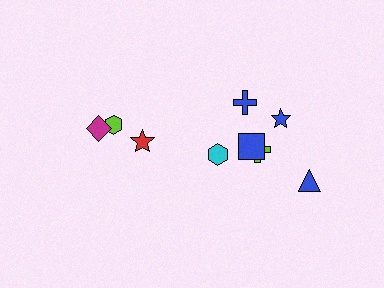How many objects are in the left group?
There are 3 objects.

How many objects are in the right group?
There are 6 objects.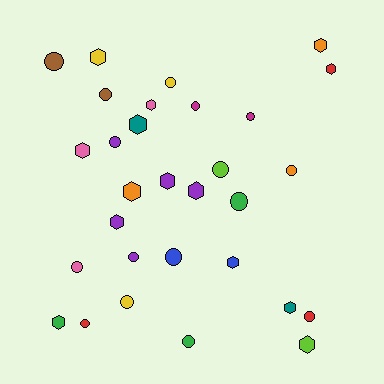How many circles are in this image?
There are 16 circles.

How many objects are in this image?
There are 30 objects.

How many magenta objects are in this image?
There are 2 magenta objects.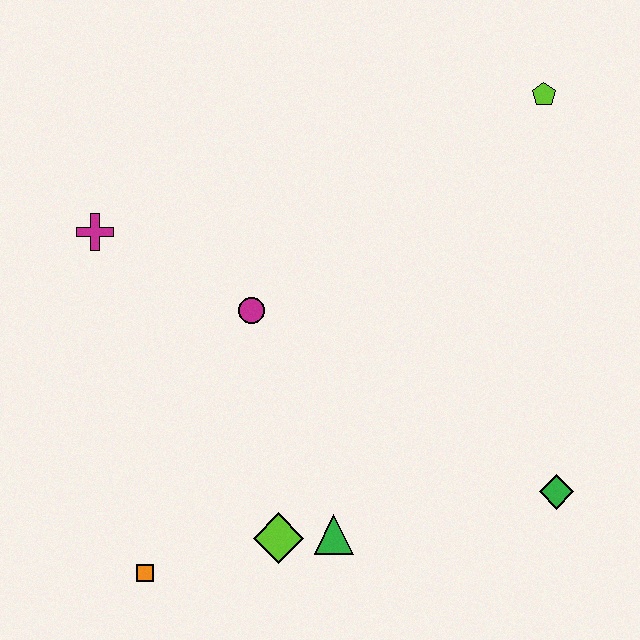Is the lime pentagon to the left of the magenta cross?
No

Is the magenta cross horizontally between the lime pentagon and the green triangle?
No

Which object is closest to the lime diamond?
The green triangle is closest to the lime diamond.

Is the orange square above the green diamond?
No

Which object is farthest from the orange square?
The lime pentagon is farthest from the orange square.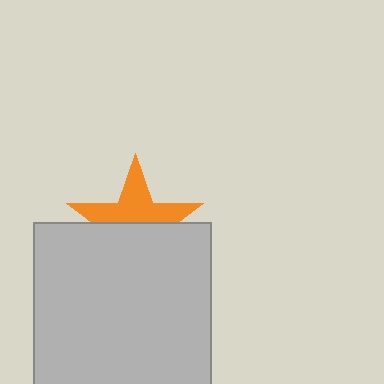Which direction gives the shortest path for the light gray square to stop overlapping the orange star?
Moving down gives the shortest separation.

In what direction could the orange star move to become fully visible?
The orange star could move up. That would shift it out from behind the light gray square entirely.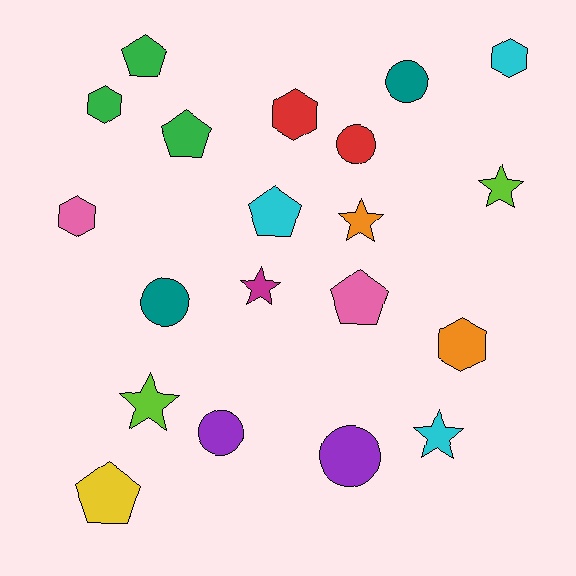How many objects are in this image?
There are 20 objects.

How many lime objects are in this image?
There are 2 lime objects.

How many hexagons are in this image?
There are 5 hexagons.